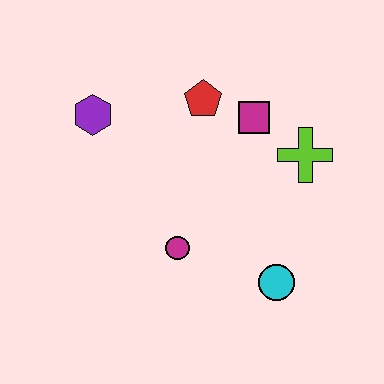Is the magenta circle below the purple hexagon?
Yes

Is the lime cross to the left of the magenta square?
No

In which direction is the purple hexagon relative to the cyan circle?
The purple hexagon is to the left of the cyan circle.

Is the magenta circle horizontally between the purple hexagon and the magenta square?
Yes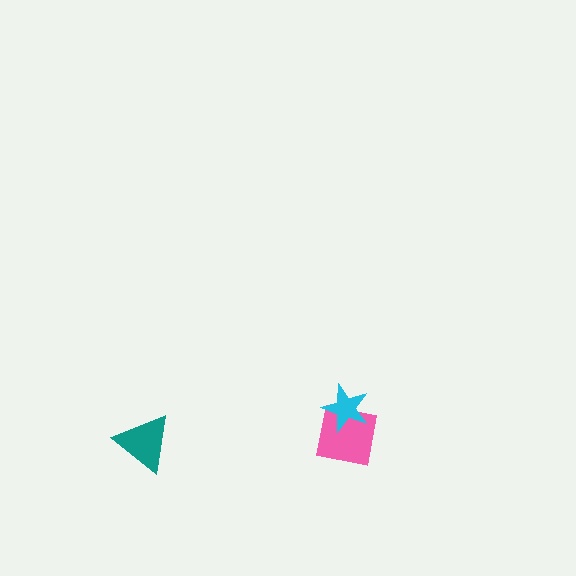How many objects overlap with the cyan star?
1 object overlaps with the cyan star.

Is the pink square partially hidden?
Yes, it is partially covered by another shape.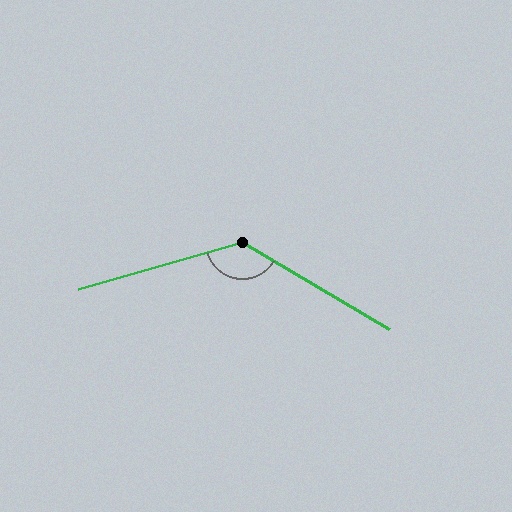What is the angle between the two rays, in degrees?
Approximately 133 degrees.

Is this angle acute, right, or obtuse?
It is obtuse.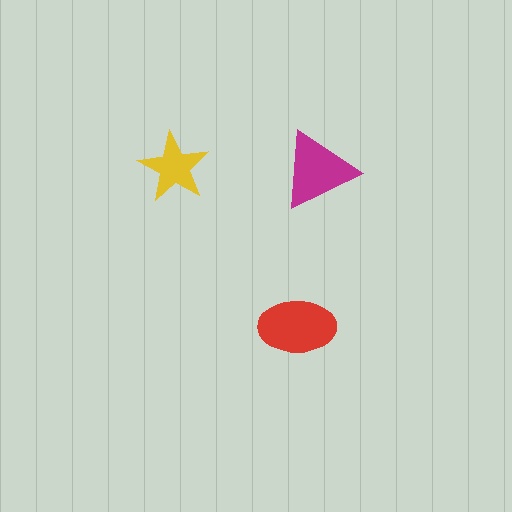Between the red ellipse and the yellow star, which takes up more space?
The red ellipse.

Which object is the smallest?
The yellow star.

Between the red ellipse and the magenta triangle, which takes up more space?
The red ellipse.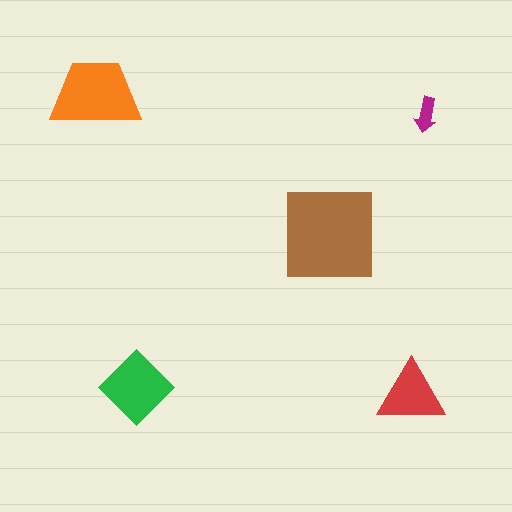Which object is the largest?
The brown square.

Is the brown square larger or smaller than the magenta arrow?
Larger.